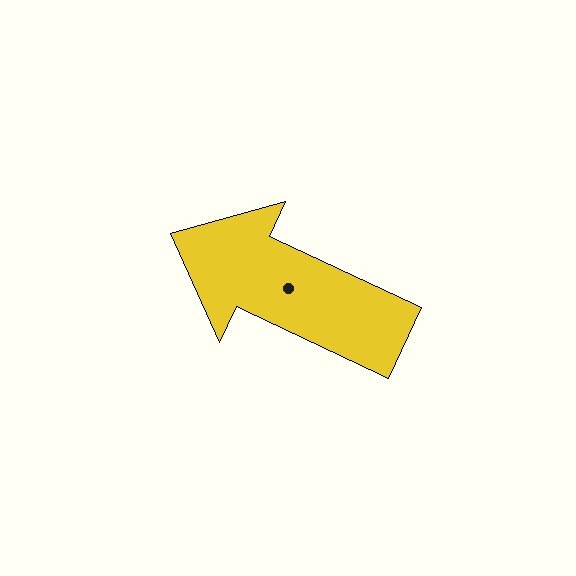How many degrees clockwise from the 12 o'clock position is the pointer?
Approximately 295 degrees.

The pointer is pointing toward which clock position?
Roughly 10 o'clock.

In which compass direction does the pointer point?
Northwest.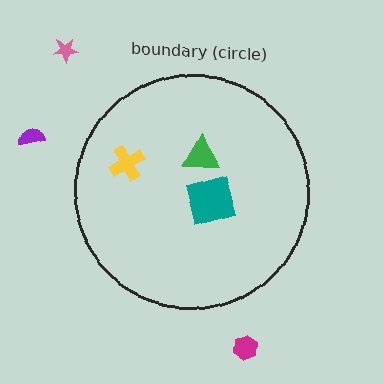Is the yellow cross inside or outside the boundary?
Inside.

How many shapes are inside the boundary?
3 inside, 3 outside.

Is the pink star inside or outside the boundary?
Outside.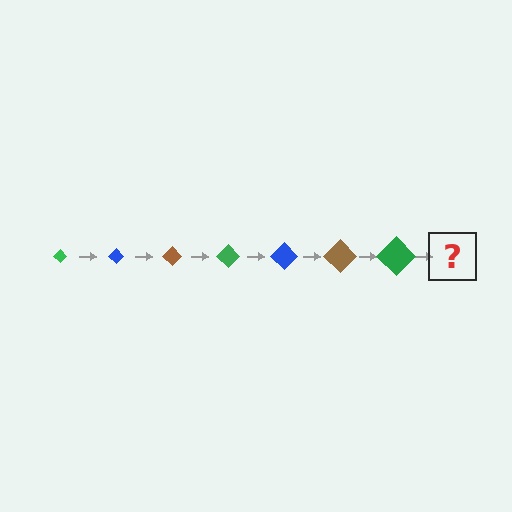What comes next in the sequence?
The next element should be a blue diamond, larger than the previous one.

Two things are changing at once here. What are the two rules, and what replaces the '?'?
The two rules are that the diamond grows larger each step and the color cycles through green, blue, and brown. The '?' should be a blue diamond, larger than the previous one.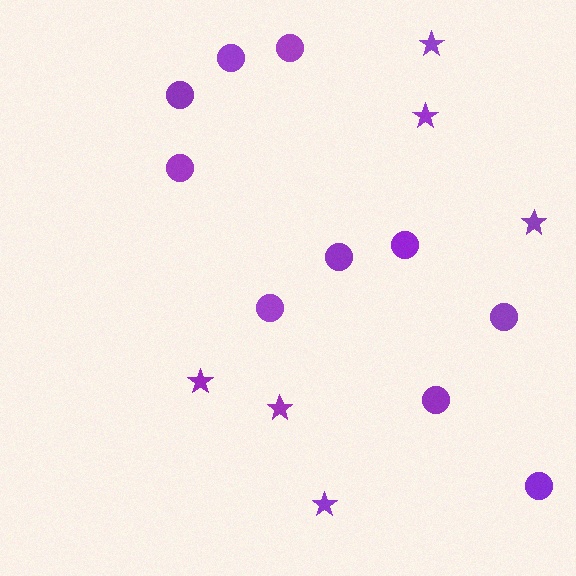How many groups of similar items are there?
There are 2 groups: one group of circles (10) and one group of stars (6).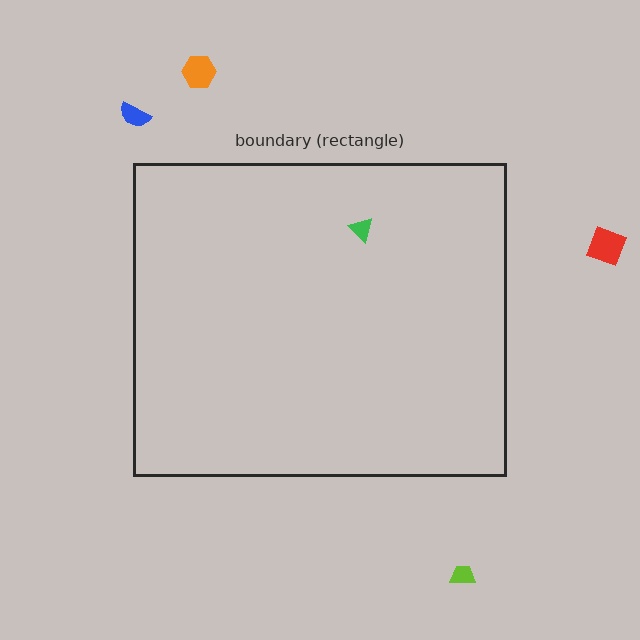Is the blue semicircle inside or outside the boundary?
Outside.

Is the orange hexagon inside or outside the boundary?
Outside.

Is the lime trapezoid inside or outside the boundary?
Outside.